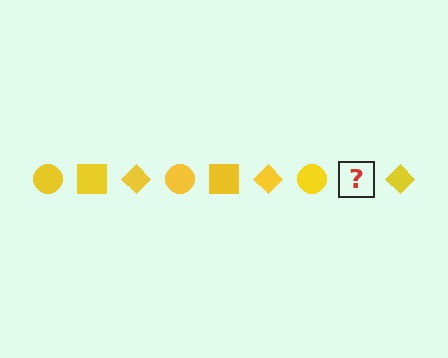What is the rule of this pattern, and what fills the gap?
The rule is that the pattern cycles through circle, square, diamond shapes in yellow. The gap should be filled with a yellow square.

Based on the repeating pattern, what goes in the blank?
The blank should be a yellow square.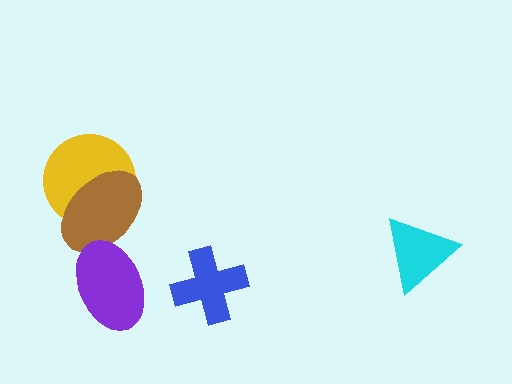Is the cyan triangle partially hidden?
No, no other shape covers it.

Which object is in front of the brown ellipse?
The purple ellipse is in front of the brown ellipse.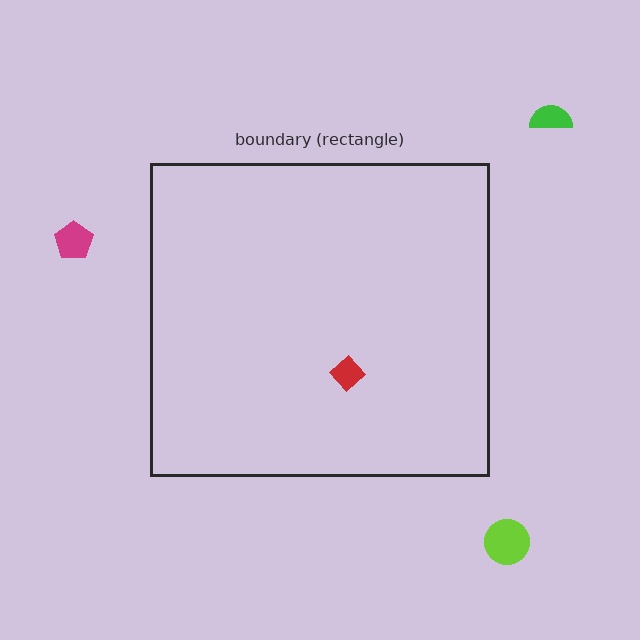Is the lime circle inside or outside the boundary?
Outside.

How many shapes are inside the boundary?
1 inside, 3 outside.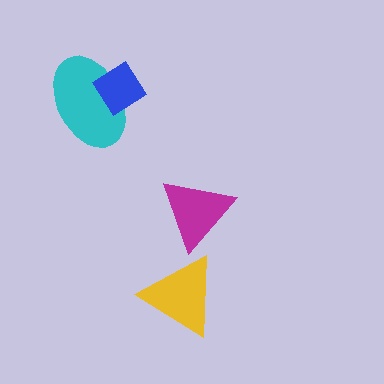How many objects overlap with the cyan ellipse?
1 object overlaps with the cyan ellipse.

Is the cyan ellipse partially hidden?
Yes, it is partially covered by another shape.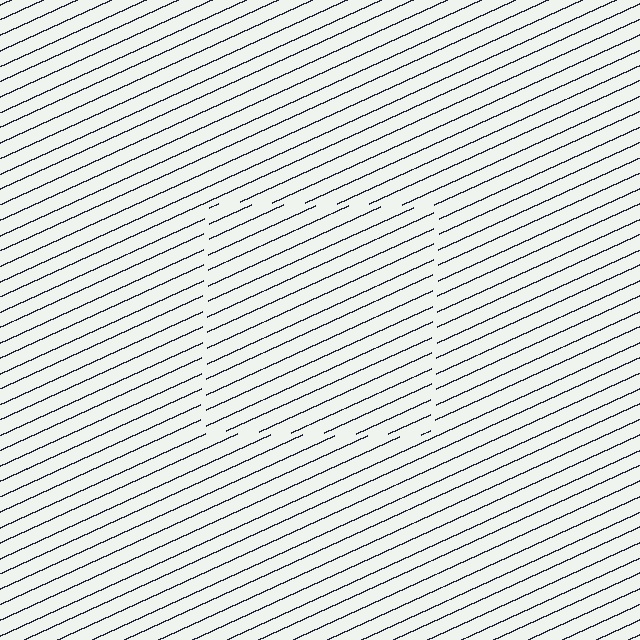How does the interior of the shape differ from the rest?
The interior of the shape contains the same grating, shifted by half a period — the contour is defined by the phase discontinuity where line-ends from the inner and outer gratings abut.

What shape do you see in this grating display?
An illusory square. The interior of the shape contains the same grating, shifted by half a period — the contour is defined by the phase discontinuity where line-ends from the inner and outer gratings abut.